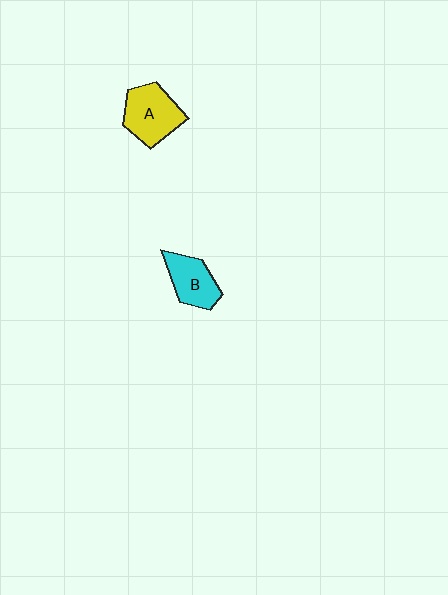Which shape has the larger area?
Shape A (yellow).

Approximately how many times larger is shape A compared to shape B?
Approximately 1.3 times.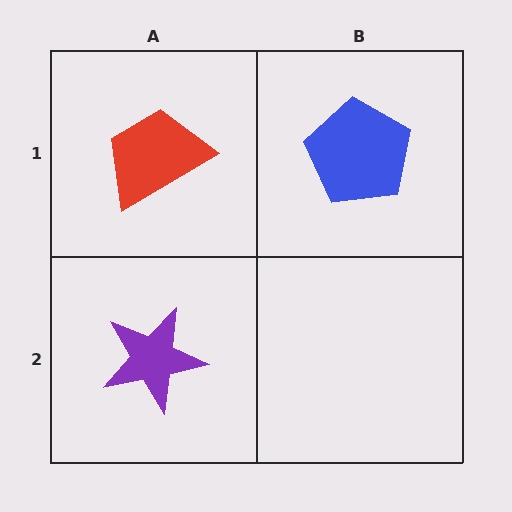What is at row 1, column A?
A red trapezoid.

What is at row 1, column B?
A blue pentagon.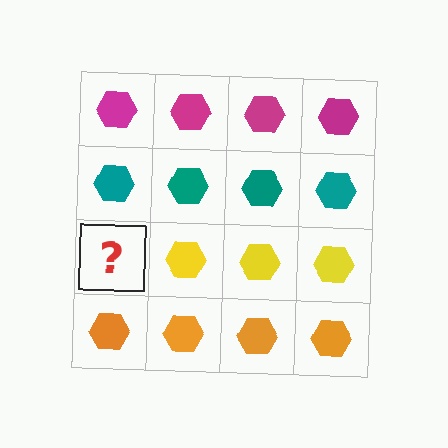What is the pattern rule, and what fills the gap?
The rule is that each row has a consistent color. The gap should be filled with a yellow hexagon.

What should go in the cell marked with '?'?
The missing cell should contain a yellow hexagon.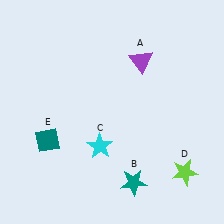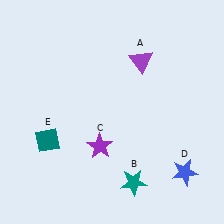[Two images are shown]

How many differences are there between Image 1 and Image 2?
There are 2 differences between the two images.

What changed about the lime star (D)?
In Image 1, D is lime. In Image 2, it changed to blue.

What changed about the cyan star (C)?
In Image 1, C is cyan. In Image 2, it changed to purple.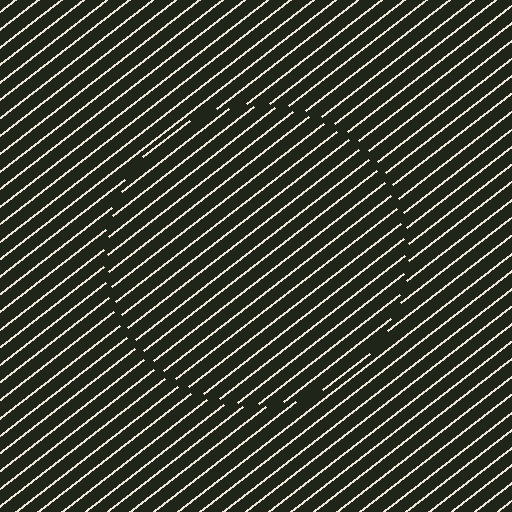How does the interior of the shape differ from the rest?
The interior of the shape contains the same grating, shifted by half a period — the contour is defined by the phase discontinuity where line-ends from the inner and outer gratings abut.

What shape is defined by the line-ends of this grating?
An illusory circle. The interior of the shape contains the same grating, shifted by half a period — the contour is defined by the phase discontinuity where line-ends from the inner and outer gratings abut.